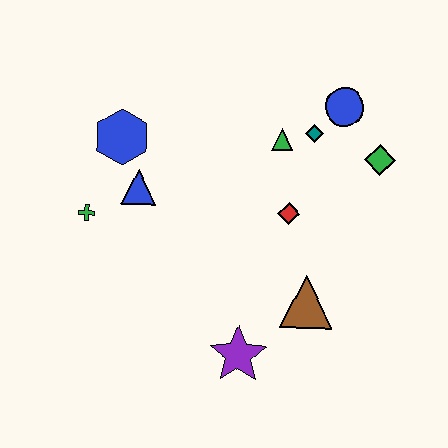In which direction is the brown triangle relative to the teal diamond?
The brown triangle is below the teal diamond.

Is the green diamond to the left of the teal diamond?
No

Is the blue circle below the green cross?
No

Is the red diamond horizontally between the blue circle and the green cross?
Yes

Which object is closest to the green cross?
The blue triangle is closest to the green cross.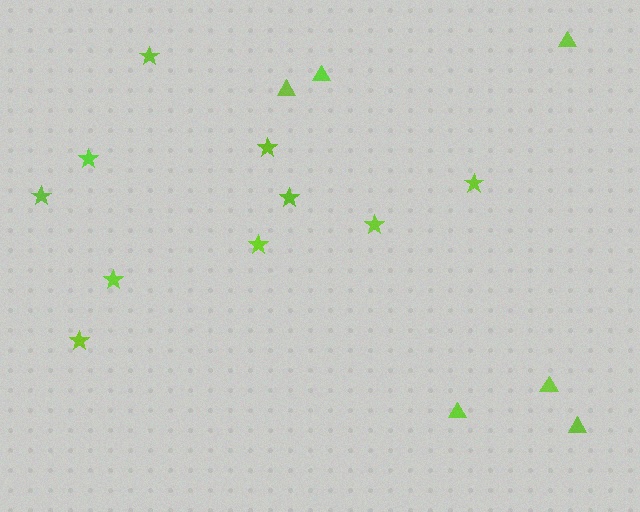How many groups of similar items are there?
There are 2 groups: one group of stars (10) and one group of triangles (6).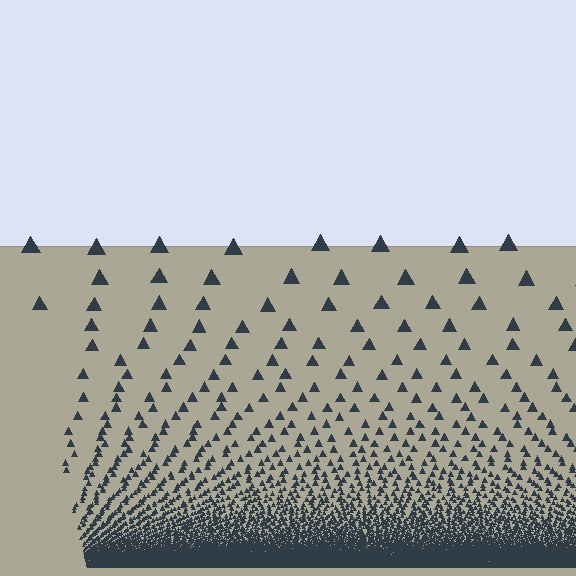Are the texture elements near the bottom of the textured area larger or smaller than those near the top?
Smaller. The gradient is inverted — elements near the bottom are smaller and denser.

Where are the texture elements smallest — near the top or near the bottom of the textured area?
Near the bottom.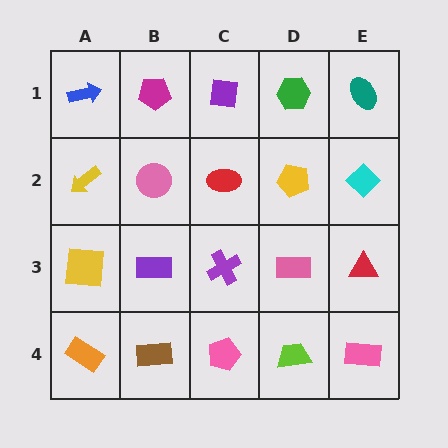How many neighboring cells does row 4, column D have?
3.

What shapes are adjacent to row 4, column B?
A purple rectangle (row 3, column B), an orange rectangle (row 4, column A), a pink pentagon (row 4, column C).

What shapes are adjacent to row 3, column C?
A red ellipse (row 2, column C), a pink pentagon (row 4, column C), a purple rectangle (row 3, column B), a pink rectangle (row 3, column D).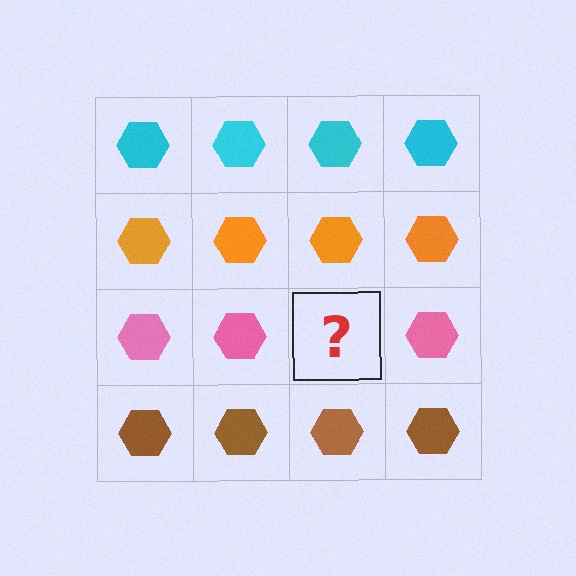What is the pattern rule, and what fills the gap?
The rule is that each row has a consistent color. The gap should be filled with a pink hexagon.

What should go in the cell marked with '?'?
The missing cell should contain a pink hexagon.